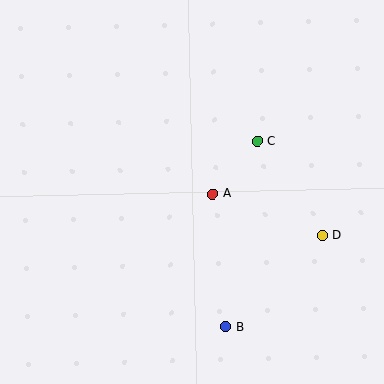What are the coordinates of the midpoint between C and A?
The midpoint between C and A is at (235, 167).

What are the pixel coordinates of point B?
Point B is at (226, 327).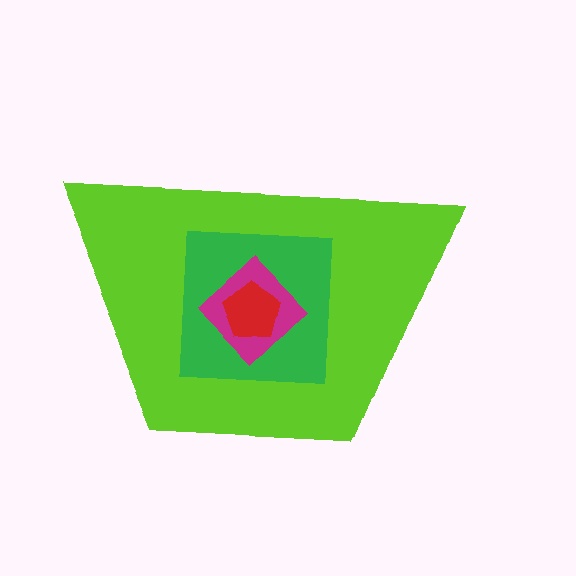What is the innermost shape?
The red pentagon.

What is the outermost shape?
The lime trapezoid.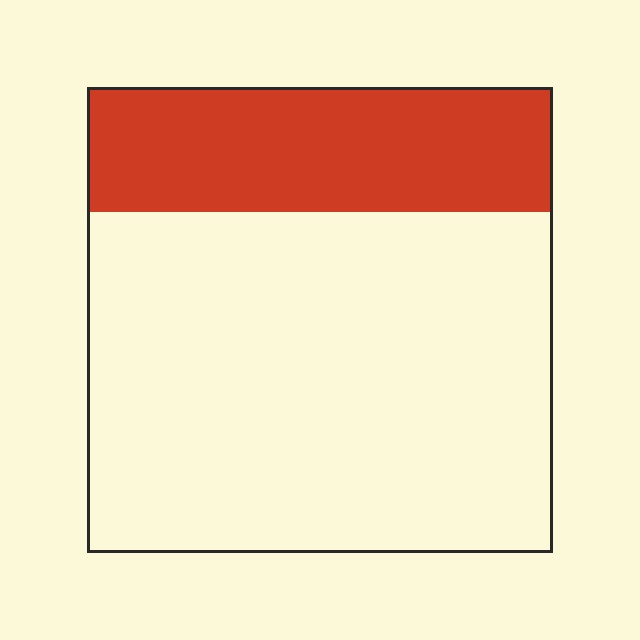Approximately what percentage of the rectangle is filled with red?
Approximately 25%.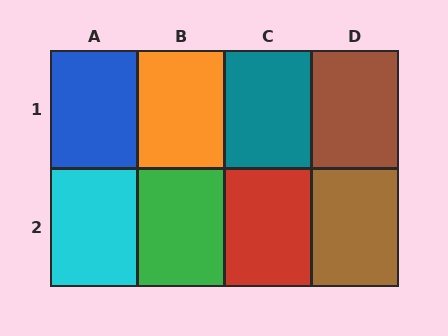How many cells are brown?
2 cells are brown.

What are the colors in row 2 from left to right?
Cyan, green, red, brown.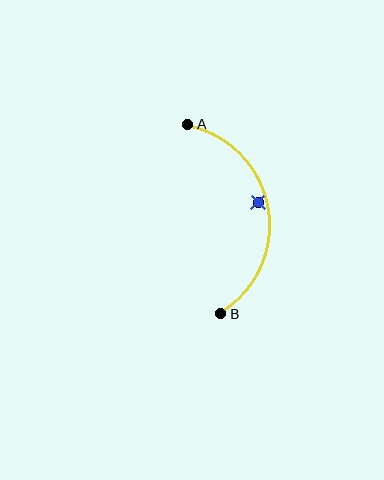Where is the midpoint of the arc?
The arc midpoint is the point on the curve farthest from the straight line joining A and B. It sits to the right of that line.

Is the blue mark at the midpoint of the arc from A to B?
No — the blue mark does not lie on the arc at all. It sits slightly inside the curve.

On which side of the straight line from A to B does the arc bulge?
The arc bulges to the right of the straight line connecting A and B.